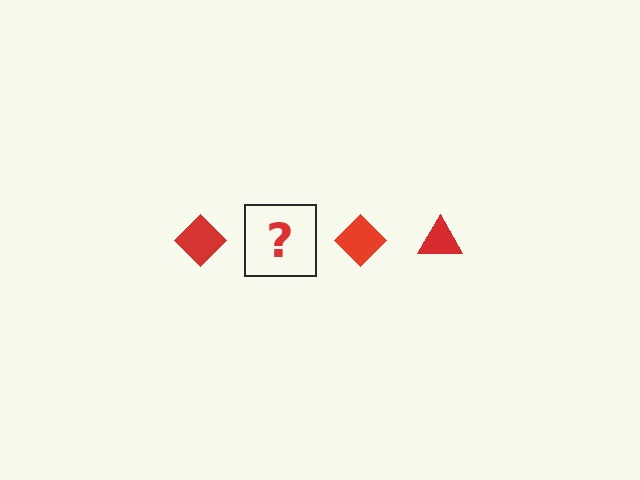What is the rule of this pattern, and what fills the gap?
The rule is that the pattern cycles through diamond, triangle shapes in red. The gap should be filled with a red triangle.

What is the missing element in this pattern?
The missing element is a red triangle.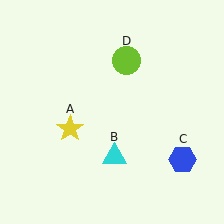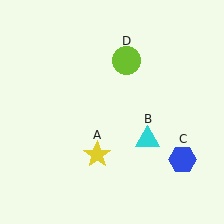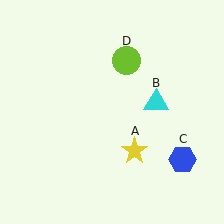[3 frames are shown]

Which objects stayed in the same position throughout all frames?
Blue hexagon (object C) and lime circle (object D) remained stationary.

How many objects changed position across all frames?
2 objects changed position: yellow star (object A), cyan triangle (object B).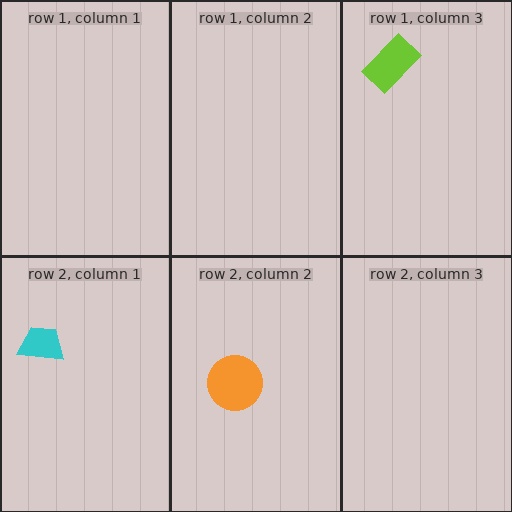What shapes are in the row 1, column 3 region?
The lime rectangle.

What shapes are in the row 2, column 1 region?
The cyan trapezoid.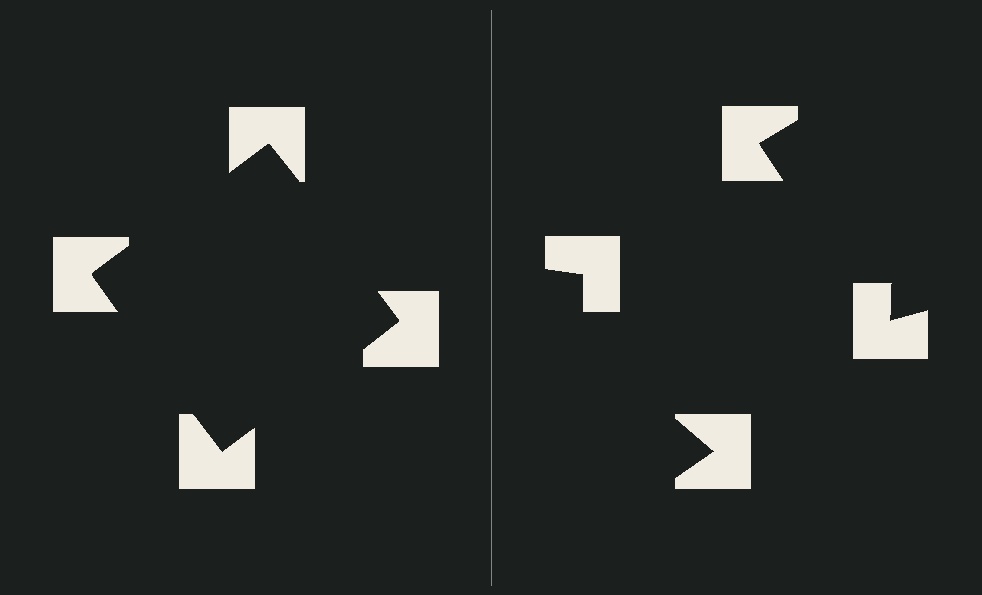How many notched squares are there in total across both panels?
8 — 4 on each side.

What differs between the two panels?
The notched squares are positioned identically on both sides; only the wedge orientations differ. On the left they align to a square; on the right they are misaligned.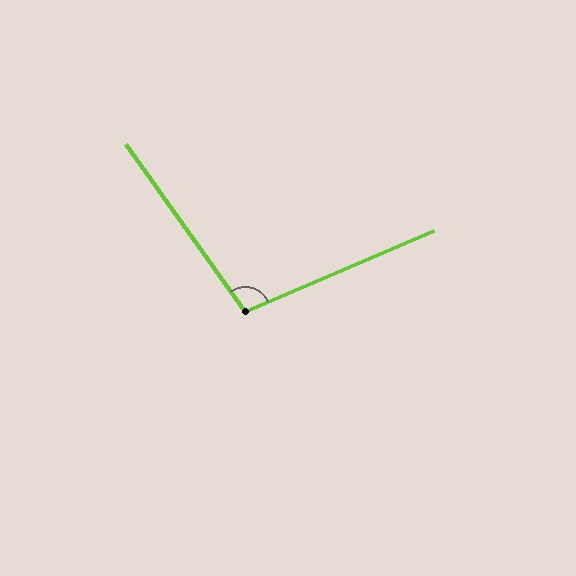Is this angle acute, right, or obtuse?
It is obtuse.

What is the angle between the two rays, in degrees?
Approximately 102 degrees.